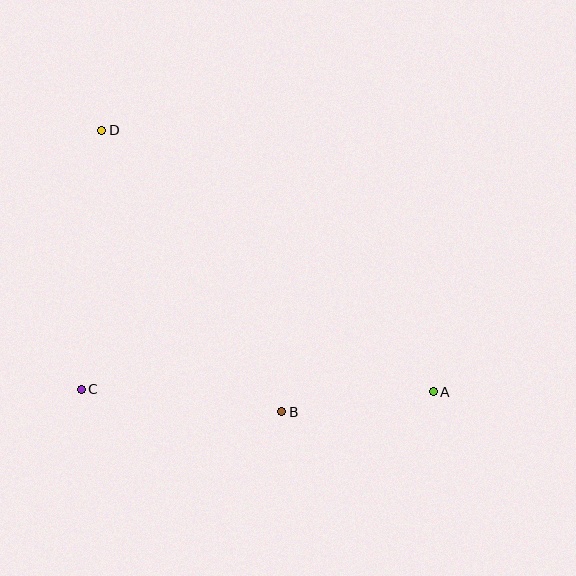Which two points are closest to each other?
Points A and B are closest to each other.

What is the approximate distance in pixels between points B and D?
The distance between B and D is approximately 334 pixels.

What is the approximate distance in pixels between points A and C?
The distance between A and C is approximately 352 pixels.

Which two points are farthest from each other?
Points A and D are farthest from each other.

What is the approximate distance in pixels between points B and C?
The distance between B and C is approximately 202 pixels.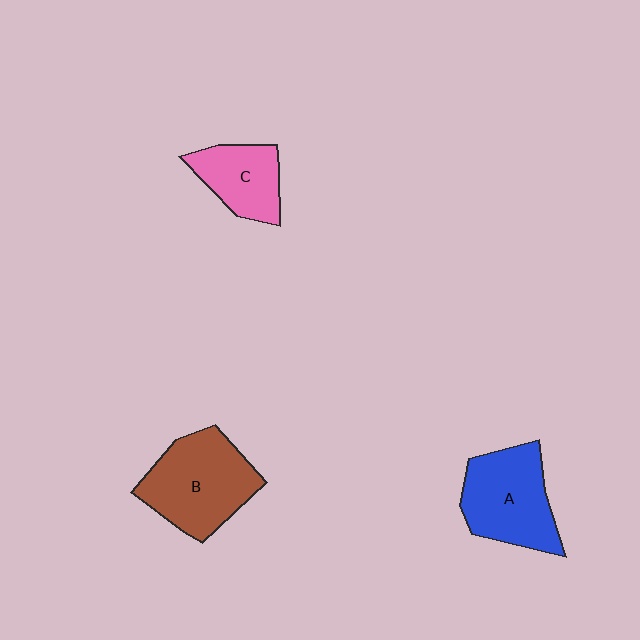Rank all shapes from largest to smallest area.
From largest to smallest: B (brown), A (blue), C (pink).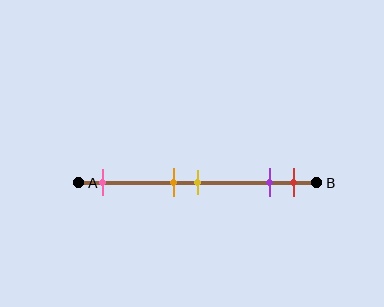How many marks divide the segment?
There are 5 marks dividing the segment.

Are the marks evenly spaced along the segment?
No, the marks are not evenly spaced.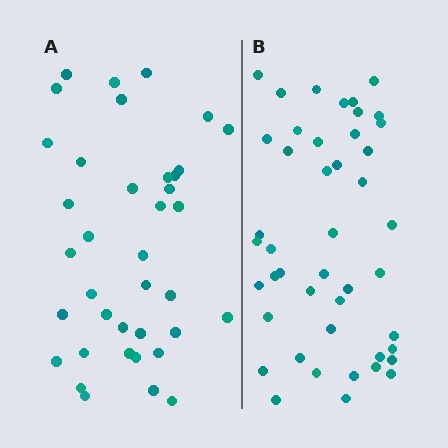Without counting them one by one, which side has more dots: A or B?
Region B (the right region) has more dots.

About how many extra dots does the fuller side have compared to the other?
Region B has roughly 8 or so more dots than region A.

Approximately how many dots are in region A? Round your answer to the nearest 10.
About 40 dots. (The exact count is 38, which rounds to 40.)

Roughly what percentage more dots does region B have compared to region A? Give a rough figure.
About 20% more.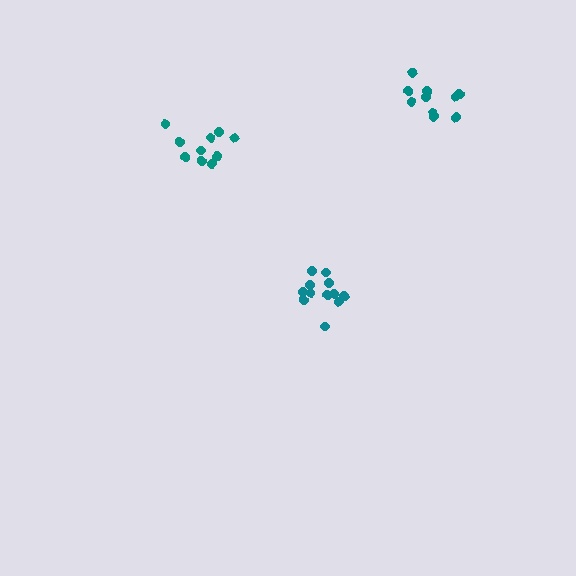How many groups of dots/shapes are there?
There are 3 groups.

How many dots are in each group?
Group 1: 12 dots, Group 2: 10 dots, Group 3: 10 dots (32 total).